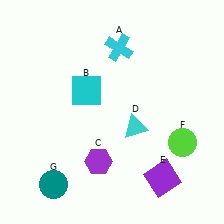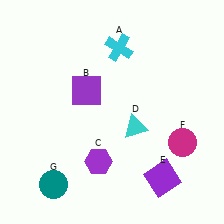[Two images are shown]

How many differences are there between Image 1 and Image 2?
There are 2 differences between the two images.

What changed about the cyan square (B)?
In Image 1, B is cyan. In Image 2, it changed to purple.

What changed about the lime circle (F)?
In Image 1, F is lime. In Image 2, it changed to magenta.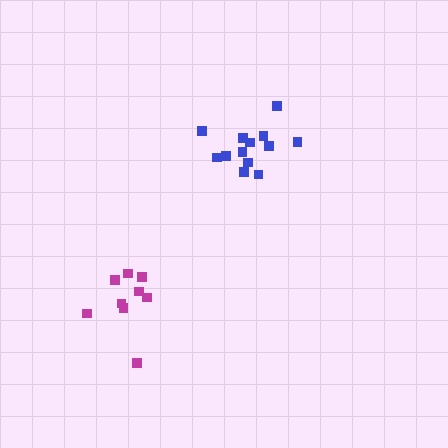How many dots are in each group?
Group 1: 9 dots, Group 2: 13 dots (22 total).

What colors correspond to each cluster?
The clusters are colored: magenta, blue.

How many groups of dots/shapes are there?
There are 2 groups.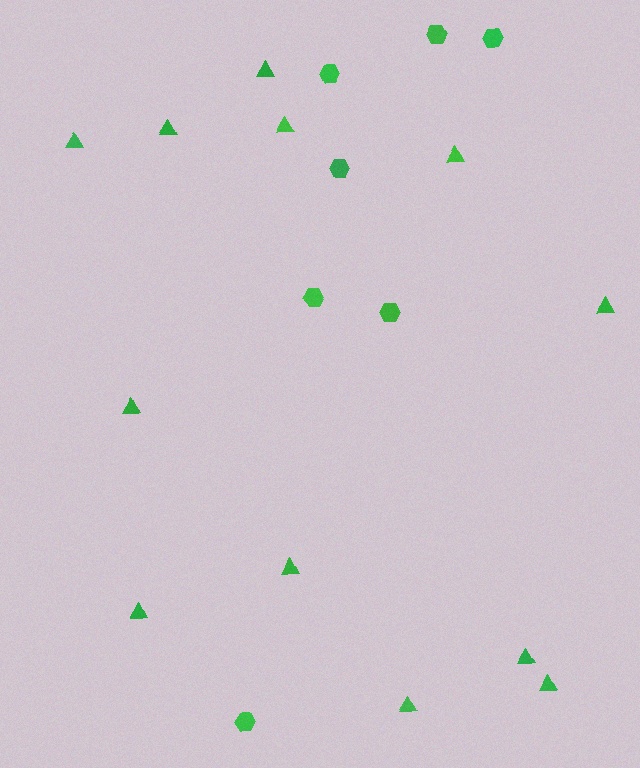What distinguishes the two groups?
There are 2 groups: one group of hexagons (7) and one group of triangles (12).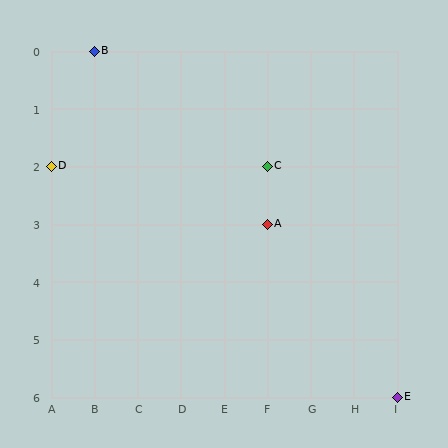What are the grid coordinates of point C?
Point C is at grid coordinates (F, 2).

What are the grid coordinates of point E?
Point E is at grid coordinates (I, 6).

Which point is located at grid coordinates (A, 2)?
Point D is at (A, 2).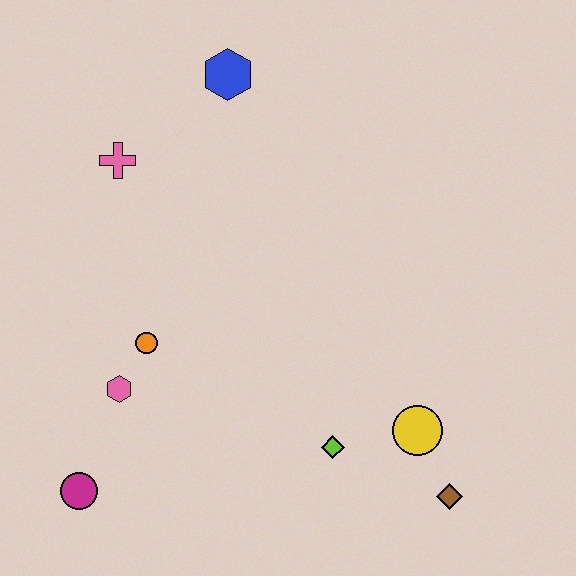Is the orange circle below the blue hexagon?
Yes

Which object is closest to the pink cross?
The blue hexagon is closest to the pink cross.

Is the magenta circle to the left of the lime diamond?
Yes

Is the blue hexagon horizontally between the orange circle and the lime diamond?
Yes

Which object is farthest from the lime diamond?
The blue hexagon is farthest from the lime diamond.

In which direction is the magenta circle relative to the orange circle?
The magenta circle is below the orange circle.